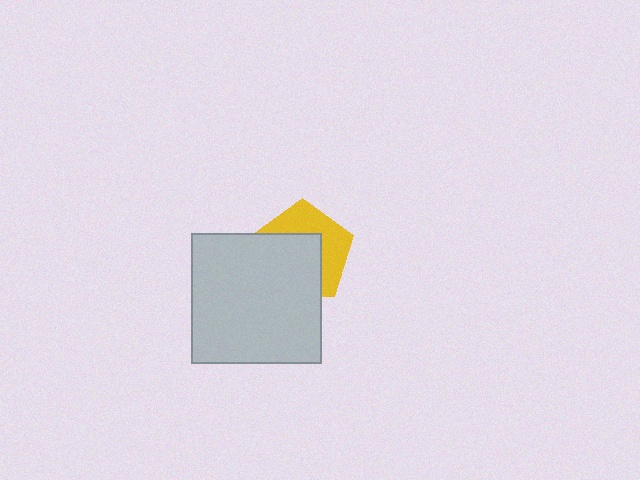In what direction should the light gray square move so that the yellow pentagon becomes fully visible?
The light gray square should move toward the lower-left. That is the shortest direction to clear the overlap and leave the yellow pentagon fully visible.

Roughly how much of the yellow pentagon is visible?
About half of it is visible (roughly 45%).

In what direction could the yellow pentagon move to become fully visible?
The yellow pentagon could move toward the upper-right. That would shift it out from behind the light gray square entirely.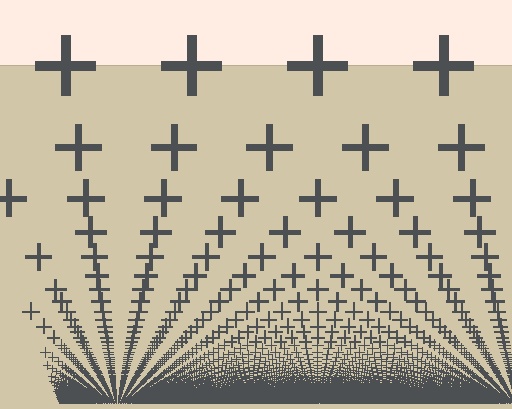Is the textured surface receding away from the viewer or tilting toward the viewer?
The surface appears to tilt toward the viewer. Texture elements get larger and sparser toward the top.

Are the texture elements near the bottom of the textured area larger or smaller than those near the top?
Smaller. The gradient is inverted — elements near the bottom are smaller and denser.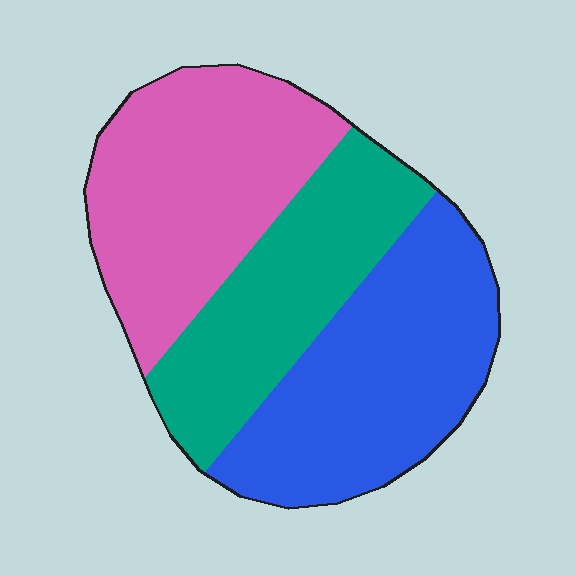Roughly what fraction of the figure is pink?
Pink takes up about one third (1/3) of the figure.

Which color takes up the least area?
Teal, at roughly 30%.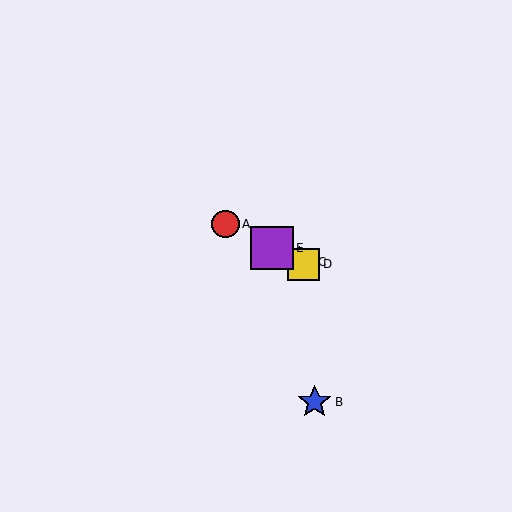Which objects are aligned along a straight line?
Objects A, C, D, E are aligned along a straight line.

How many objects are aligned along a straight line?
4 objects (A, C, D, E) are aligned along a straight line.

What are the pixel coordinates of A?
Object A is at (225, 224).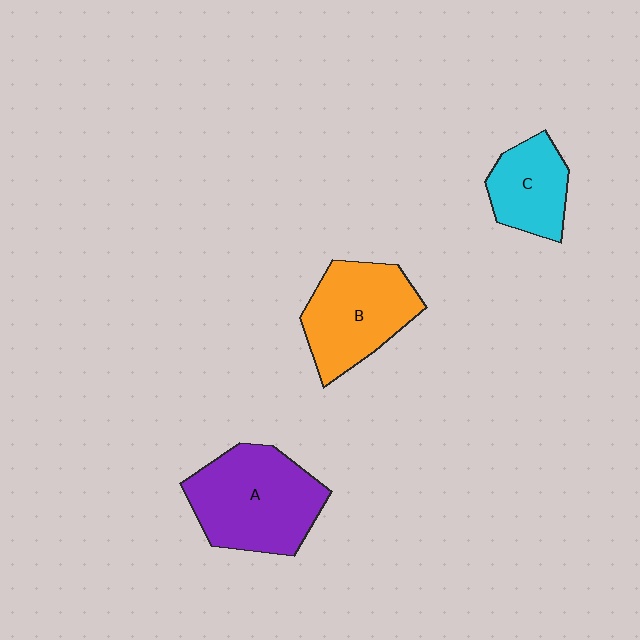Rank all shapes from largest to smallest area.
From largest to smallest: A (purple), B (orange), C (cyan).